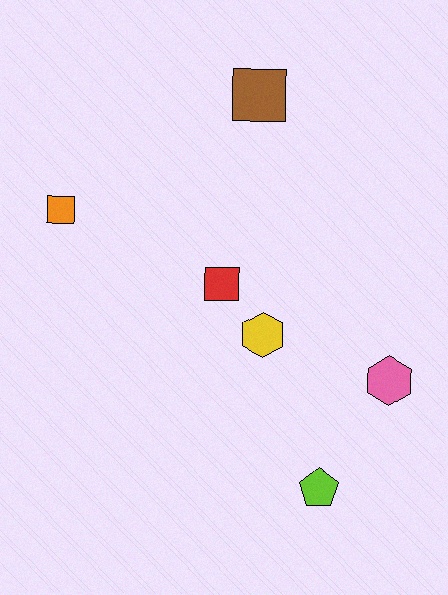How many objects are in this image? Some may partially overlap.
There are 6 objects.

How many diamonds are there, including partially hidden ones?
There are no diamonds.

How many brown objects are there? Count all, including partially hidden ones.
There is 1 brown object.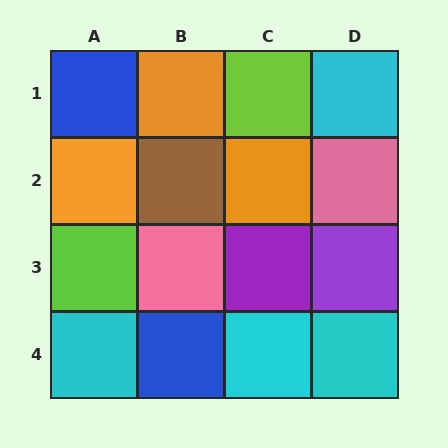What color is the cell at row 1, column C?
Lime.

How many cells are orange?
3 cells are orange.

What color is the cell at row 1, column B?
Orange.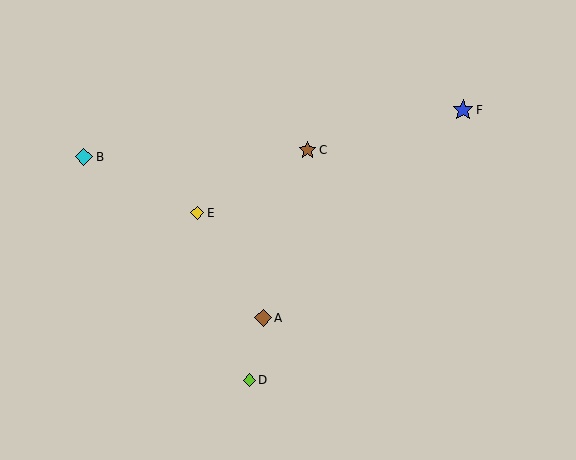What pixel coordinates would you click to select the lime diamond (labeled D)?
Click at (249, 380) to select the lime diamond D.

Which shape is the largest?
The blue star (labeled F) is the largest.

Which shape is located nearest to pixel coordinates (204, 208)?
The yellow diamond (labeled E) at (197, 213) is nearest to that location.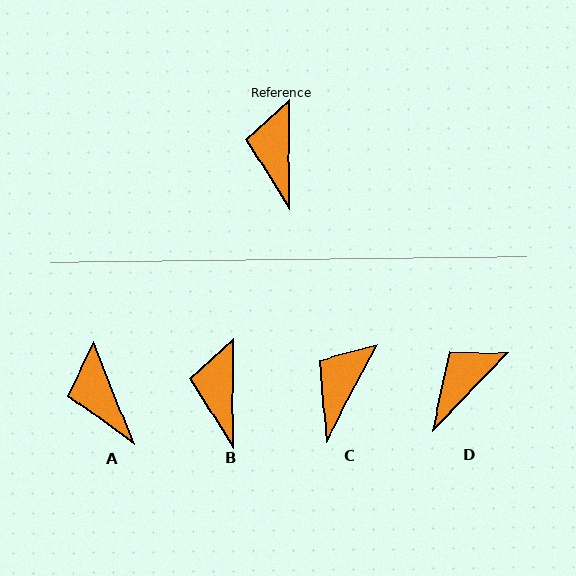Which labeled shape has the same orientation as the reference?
B.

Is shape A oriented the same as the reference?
No, it is off by about 22 degrees.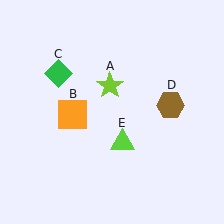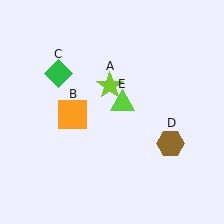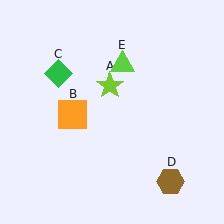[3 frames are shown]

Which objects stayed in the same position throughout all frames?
Lime star (object A) and orange square (object B) and green diamond (object C) remained stationary.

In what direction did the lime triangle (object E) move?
The lime triangle (object E) moved up.